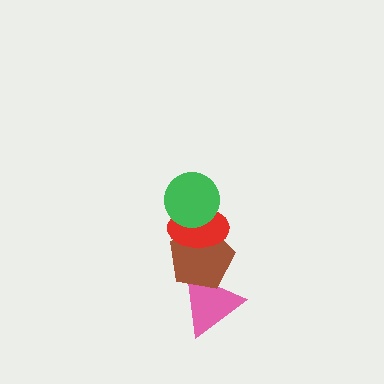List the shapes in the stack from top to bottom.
From top to bottom: the green circle, the red ellipse, the brown pentagon, the pink triangle.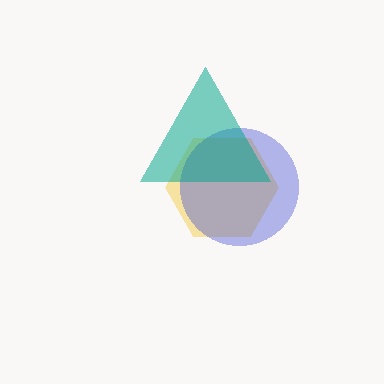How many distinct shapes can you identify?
There are 3 distinct shapes: a yellow hexagon, a blue circle, a teal triangle.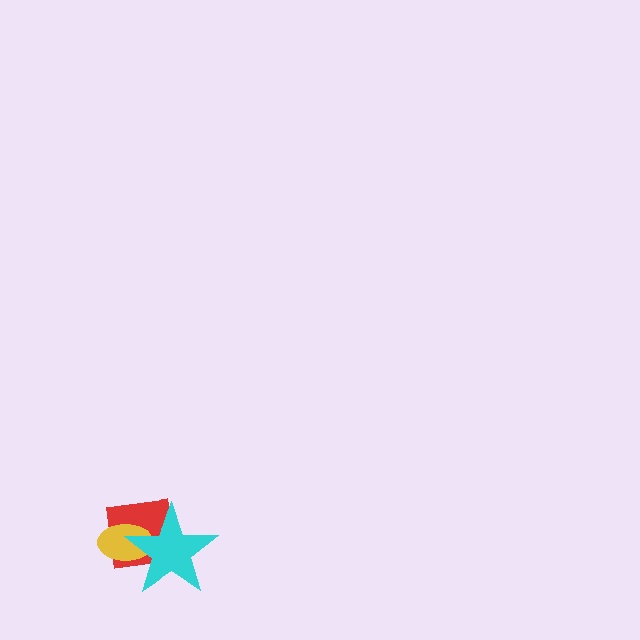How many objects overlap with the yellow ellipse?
2 objects overlap with the yellow ellipse.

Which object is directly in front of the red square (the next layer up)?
The yellow ellipse is directly in front of the red square.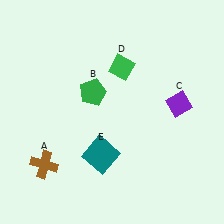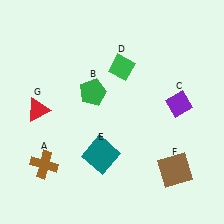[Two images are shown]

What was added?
A brown square (F), a red triangle (G) were added in Image 2.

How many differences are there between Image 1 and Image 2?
There are 2 differences between the two images.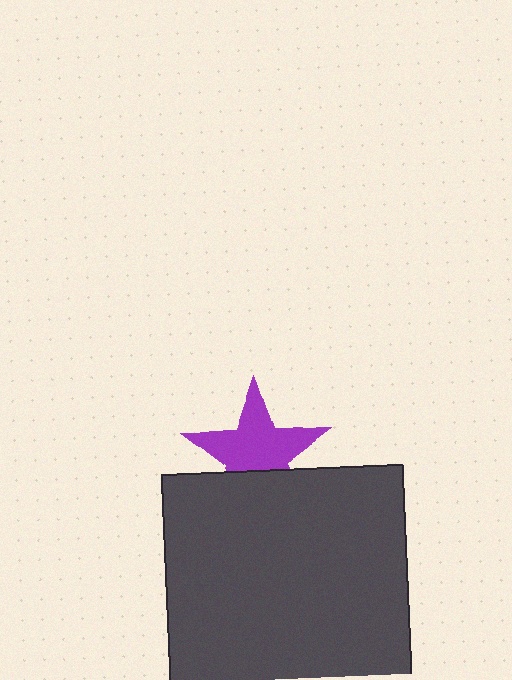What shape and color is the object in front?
The object in front is a dark gray square.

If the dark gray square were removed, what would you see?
You would see the complete purple star.